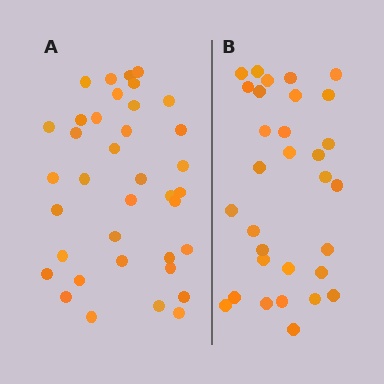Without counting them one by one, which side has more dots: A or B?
Region A (the left region) has more dots.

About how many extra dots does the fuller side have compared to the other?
Region A has about 6 more dots than region B.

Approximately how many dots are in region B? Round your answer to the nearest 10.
About 30 dots. (The exact count is 31, which rounds to 30.)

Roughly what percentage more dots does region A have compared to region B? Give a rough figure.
About 20% more.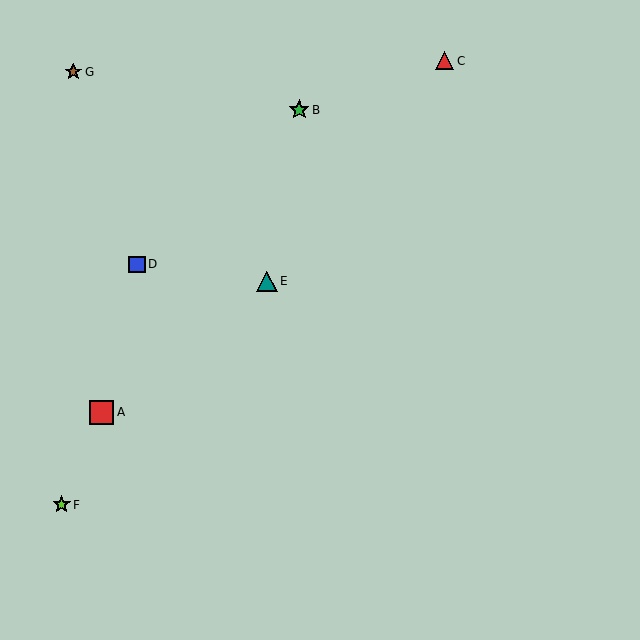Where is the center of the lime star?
The center of the lime star is at (62, 505).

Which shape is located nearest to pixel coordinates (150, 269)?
The blue square (labeled D) at (137, 264) is nearest to that location.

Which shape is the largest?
The red square (labeled A) is the largest.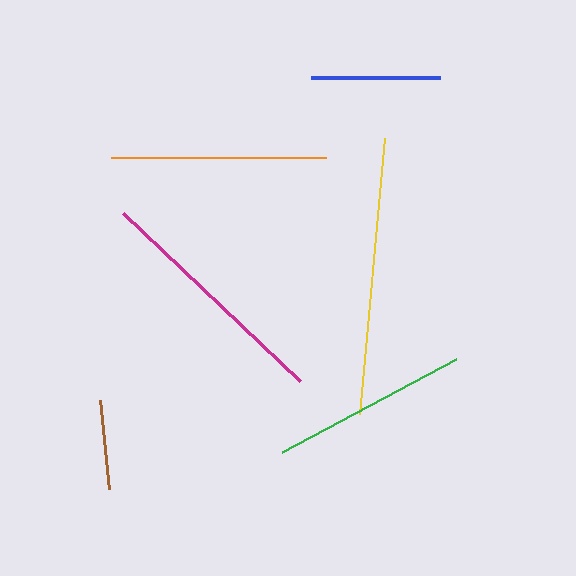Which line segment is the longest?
The yellow line is the longest at approximately 277 pixels.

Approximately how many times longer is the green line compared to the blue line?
The green line is approximately 1.5 times the length of the blue line.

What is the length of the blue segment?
The blue segment is approximately 128 pixels long.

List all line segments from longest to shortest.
From longest to shortest: yellow, magenta, orange, green, blue, brown.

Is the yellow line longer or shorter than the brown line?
The yellow line is longer than the brown line.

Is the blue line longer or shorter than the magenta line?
The magenta line is longer than the blue line.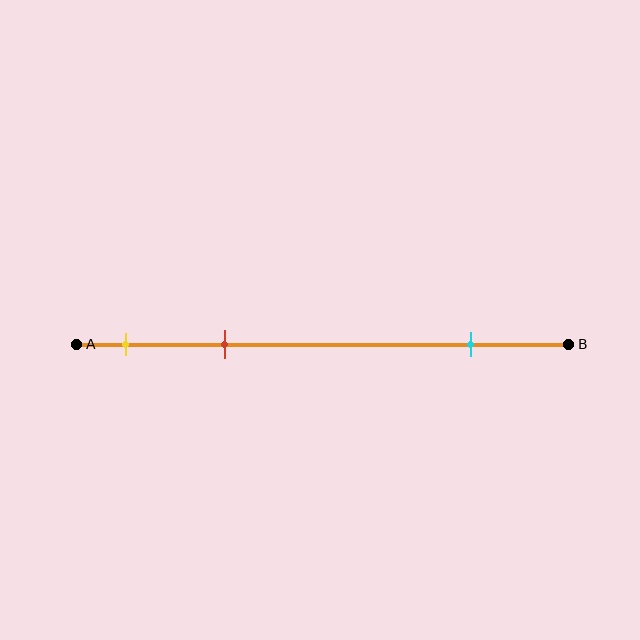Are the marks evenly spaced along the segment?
No, the marks are not evenly spaced.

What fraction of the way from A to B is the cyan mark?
The cyan mark is approximately 80% (0.8) of the way from A to B.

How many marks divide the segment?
There are 3 marks dividing the segment.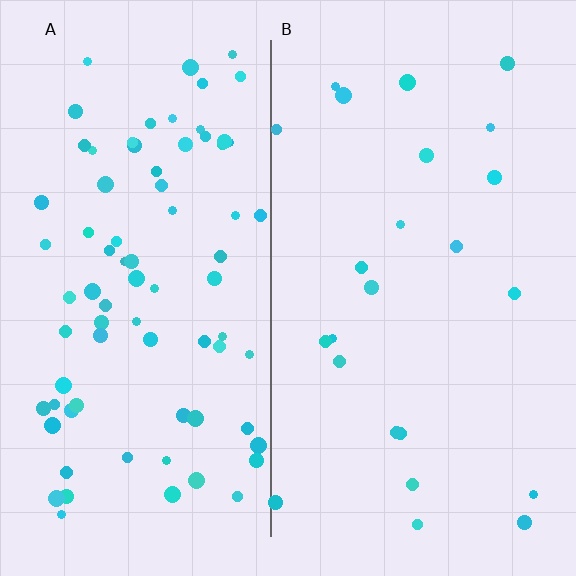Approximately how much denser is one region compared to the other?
Approximately 3.4× — region A over region B.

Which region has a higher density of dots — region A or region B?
A (the left).